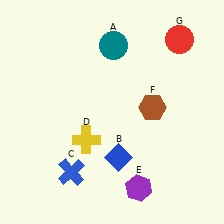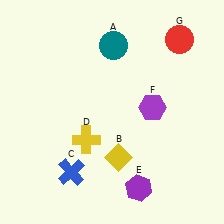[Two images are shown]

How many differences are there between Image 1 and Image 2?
There are 2 differences between the two images.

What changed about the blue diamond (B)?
In Image 1, B is blue. In Image 2, it changed to yellow.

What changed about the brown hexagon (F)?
In Image 1, F is brown. In Image 2, it changed to purple.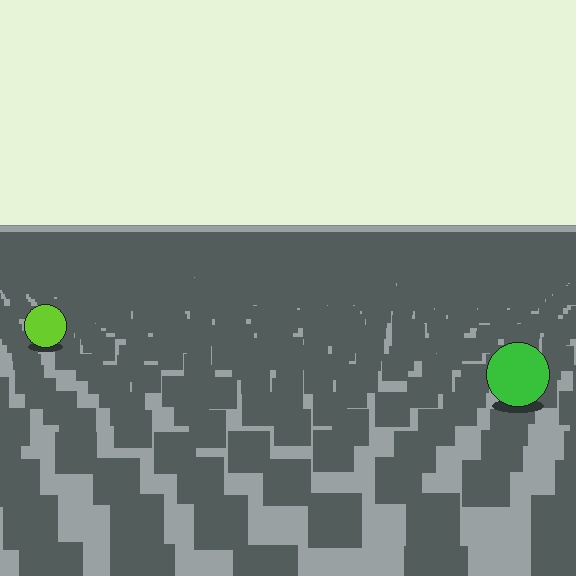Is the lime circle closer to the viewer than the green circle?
No. The green circle is closer — you can tell from the texture gradient: the ground texture is coarser near it.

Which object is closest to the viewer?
The green circle is closest. The texture marks near it are larger and more spread out.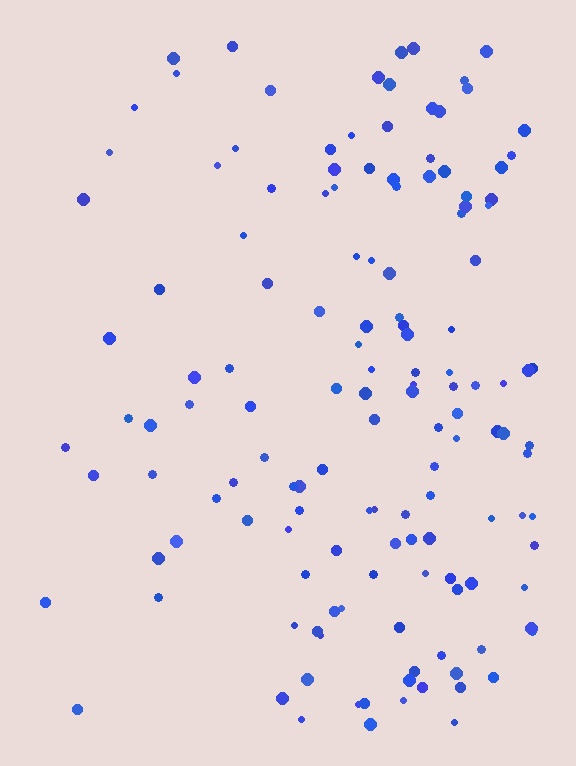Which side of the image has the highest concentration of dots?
The right.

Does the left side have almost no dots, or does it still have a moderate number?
Still a moderate number, just noticeably fewer than the right.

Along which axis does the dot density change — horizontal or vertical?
Horizontal.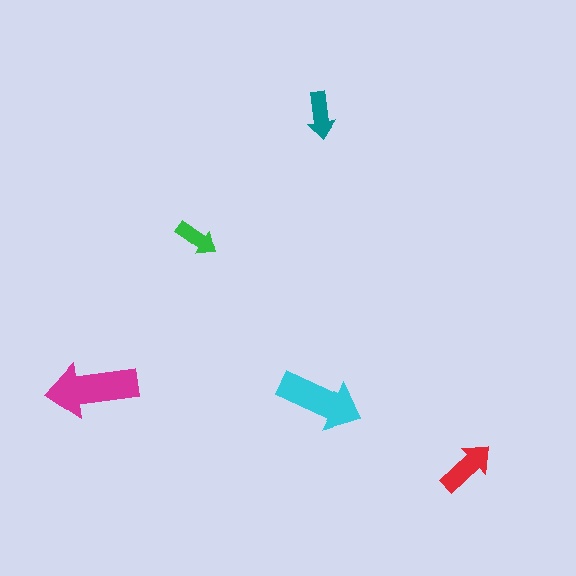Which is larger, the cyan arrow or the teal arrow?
The cyan one.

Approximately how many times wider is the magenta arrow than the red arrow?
About 1.5 times wider.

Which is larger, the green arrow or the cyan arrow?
The cyan one.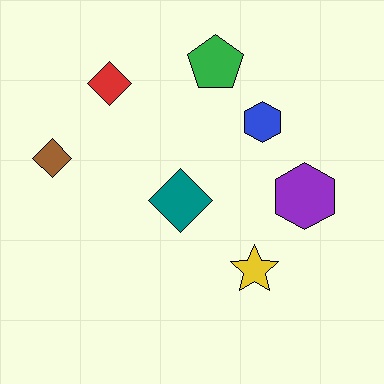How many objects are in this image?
There are 7 objects.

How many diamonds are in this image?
There are 3 diamonds.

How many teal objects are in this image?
There is 1 teal object.